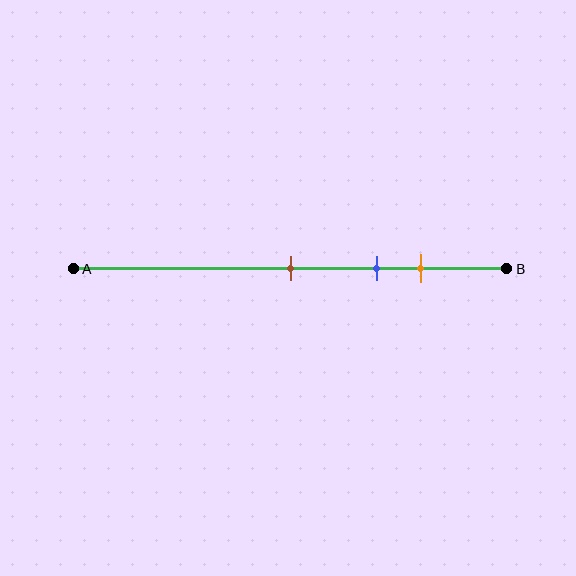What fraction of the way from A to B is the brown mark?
The brown mark is approximately 50% (0.5) of the way from A to B.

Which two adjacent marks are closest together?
The blue and orange marks are the closest adjacent pair.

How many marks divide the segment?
There are 3 marks dividing the segment.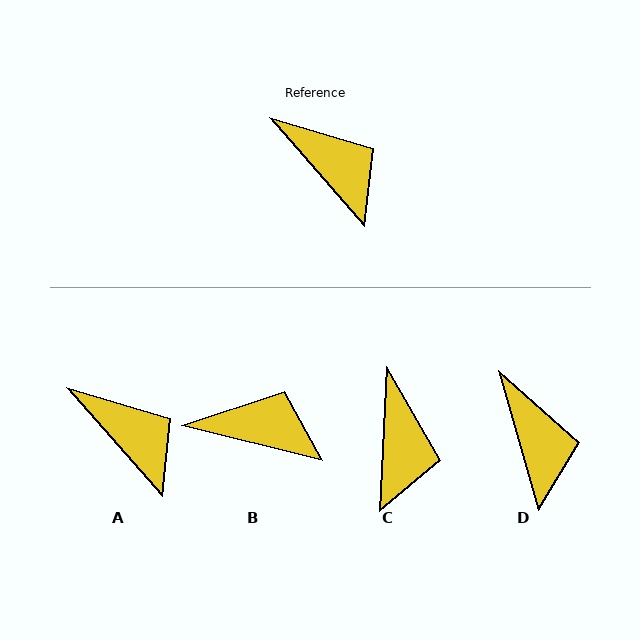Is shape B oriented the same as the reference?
No, it is off by about 35 degrees.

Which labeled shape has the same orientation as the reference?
A.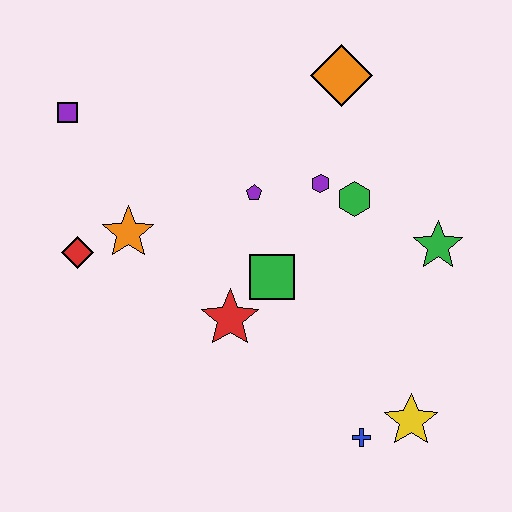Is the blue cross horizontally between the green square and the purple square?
No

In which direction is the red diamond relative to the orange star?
The red diamond is to the left of the orange star.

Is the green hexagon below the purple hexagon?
Yes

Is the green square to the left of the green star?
Yes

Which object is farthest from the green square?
The purple square is farthest from the green square.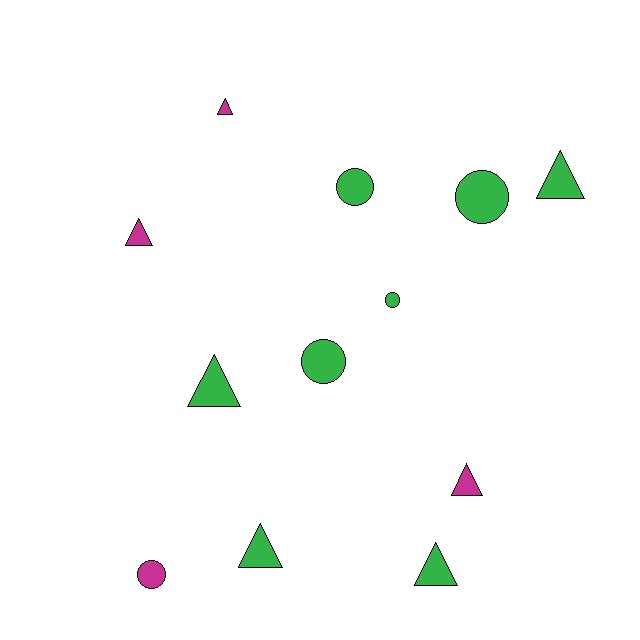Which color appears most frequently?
Green, with 8 objects.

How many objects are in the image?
There are 12 objects.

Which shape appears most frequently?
Triangle, with 7 objects.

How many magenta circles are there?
There is 1 magenta circle.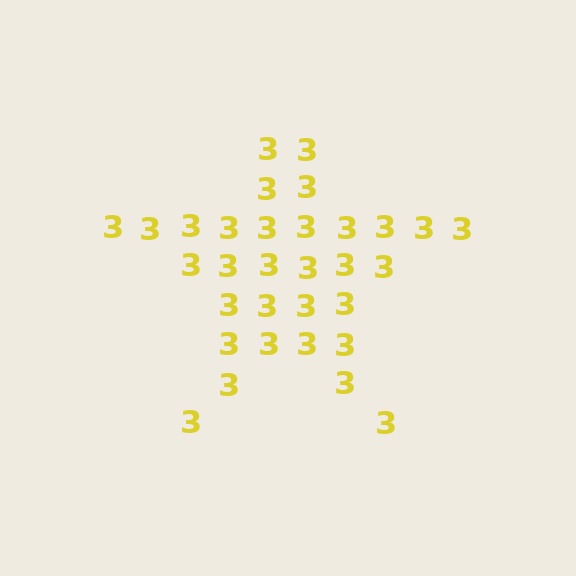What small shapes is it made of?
It is made of small digit 3's.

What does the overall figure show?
The overall figure shows a star.